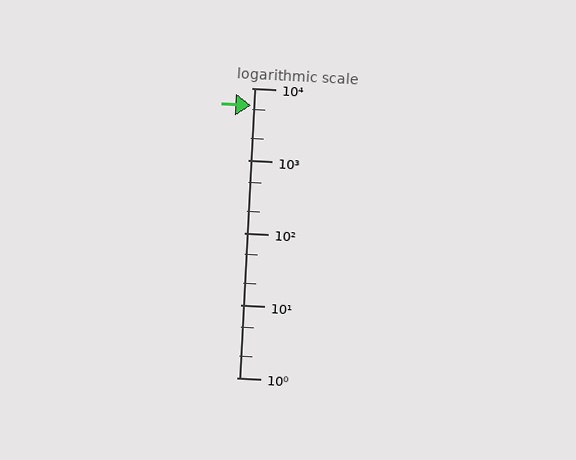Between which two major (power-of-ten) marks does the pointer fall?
The pointer is between 1000 and 10000.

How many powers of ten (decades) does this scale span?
The scale spans 4 decades, from 1 to 10000.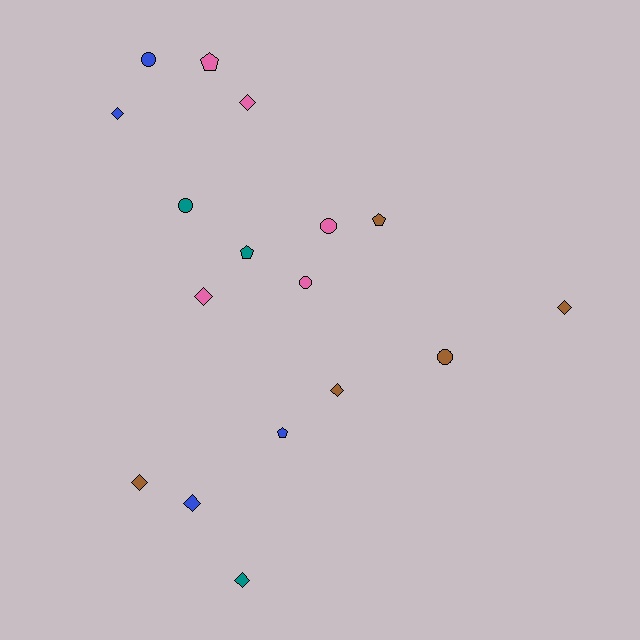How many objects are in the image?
There are 17 objects.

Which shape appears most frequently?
Diamond, with 8 objects.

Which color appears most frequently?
Brown, with 5 objects.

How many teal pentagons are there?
There is 1 teal pentagon.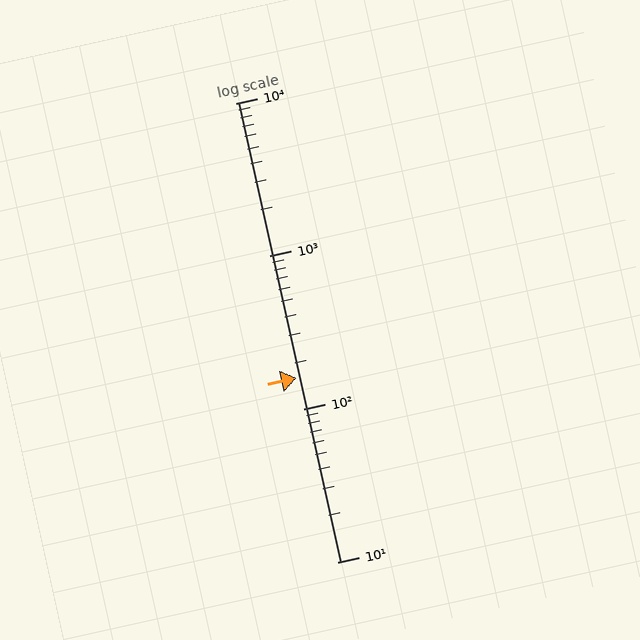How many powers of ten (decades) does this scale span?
The scale spans 3 decades, from 10 to 10000.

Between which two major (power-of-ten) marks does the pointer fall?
The pointer is between 100 and 1000.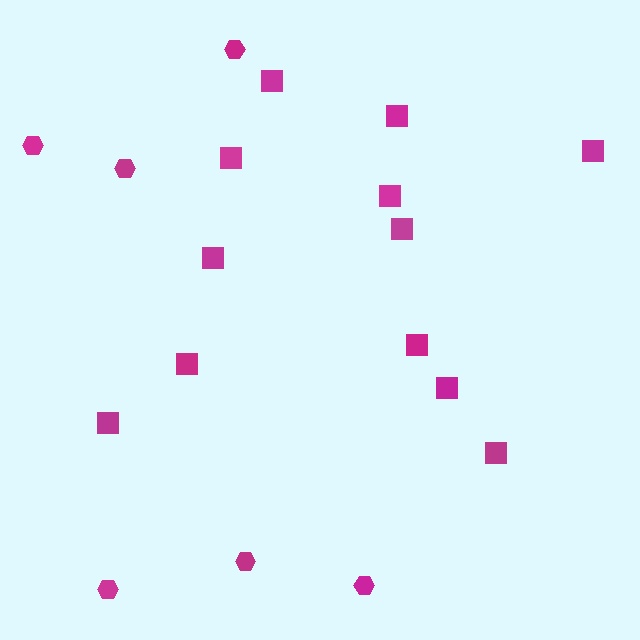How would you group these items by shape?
There are 2 groups: one group of hexagons (6) and one group of squares (12).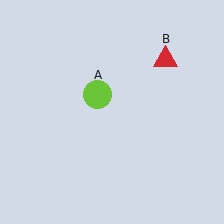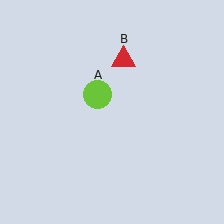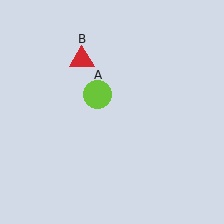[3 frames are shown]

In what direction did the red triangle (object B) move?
The red triangle (object B) moved left.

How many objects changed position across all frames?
1 object changed position: red triangle (object B).